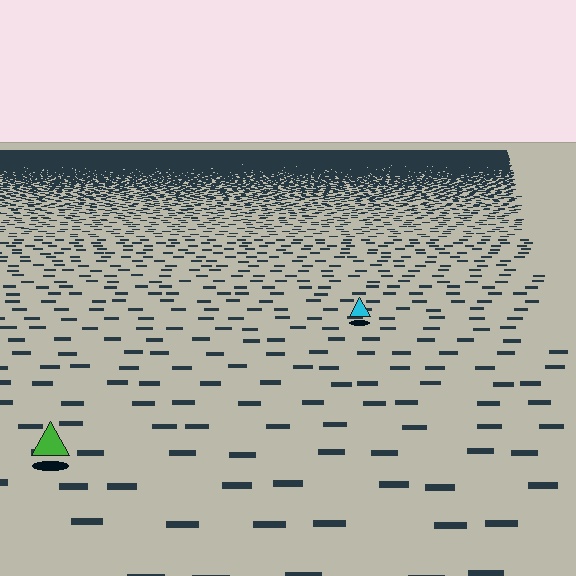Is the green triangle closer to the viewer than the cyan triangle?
Yes. The green triangle is closer — you can tell from the texture gradient: the ground texture is coarser near it.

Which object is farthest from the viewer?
The cyan triangle is farthest from the viewer. It appears smaller and the ground texture around it is denser.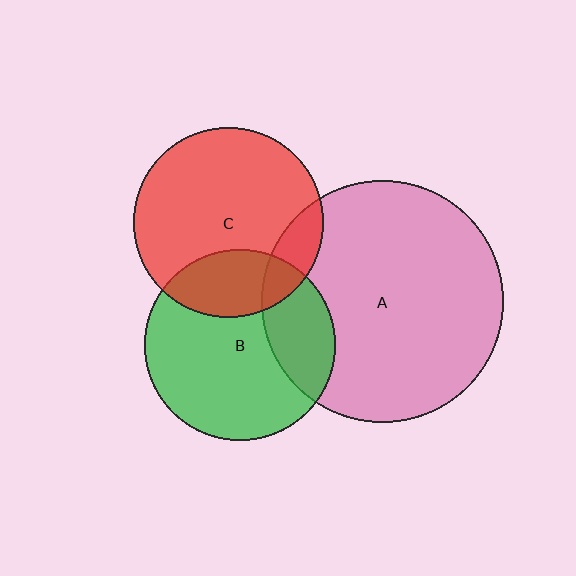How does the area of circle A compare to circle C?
Approximately 1.6 times.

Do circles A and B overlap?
Yes.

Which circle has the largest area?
Circle A (pink).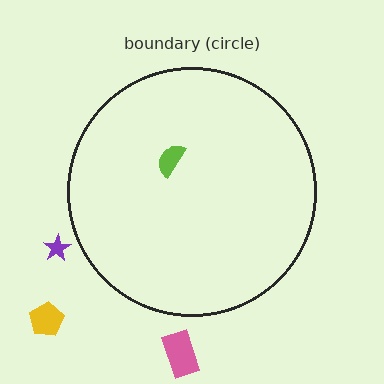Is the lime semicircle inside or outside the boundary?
Inside.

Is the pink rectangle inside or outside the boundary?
Outside.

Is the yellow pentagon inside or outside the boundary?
Outside.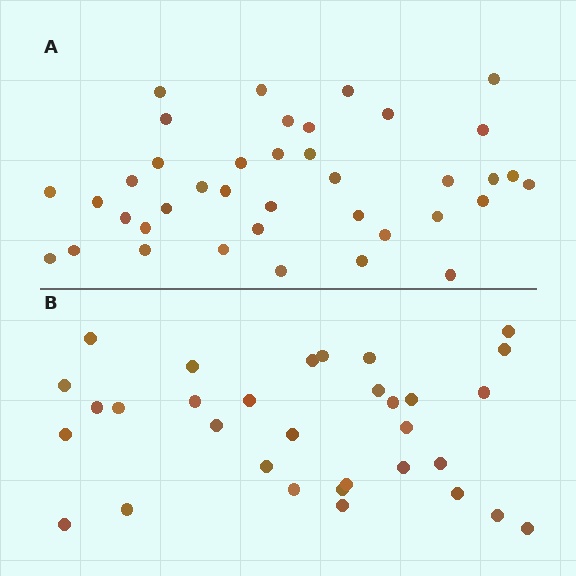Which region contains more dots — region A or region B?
Region A (the top region) has more dots.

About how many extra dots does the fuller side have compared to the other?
Region A has roughly 8 or so more dots than region B.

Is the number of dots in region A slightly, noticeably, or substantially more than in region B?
Region A has only slightly more — the two regions are fairly close. The ratio is roughly 1.2 to 1.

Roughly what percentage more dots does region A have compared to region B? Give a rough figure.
About 20% more.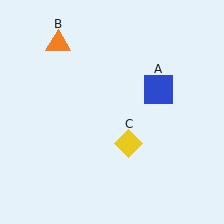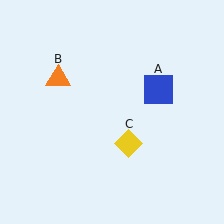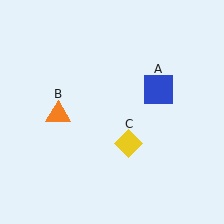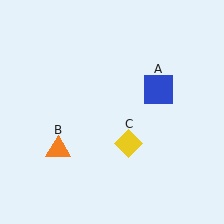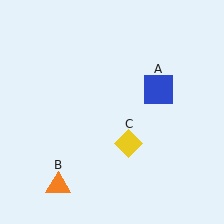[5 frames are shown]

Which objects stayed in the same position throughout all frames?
Blue square (object A) and yellow diamond (object C) remained stationary.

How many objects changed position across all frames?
1 object changed position: orange triangle (object B).